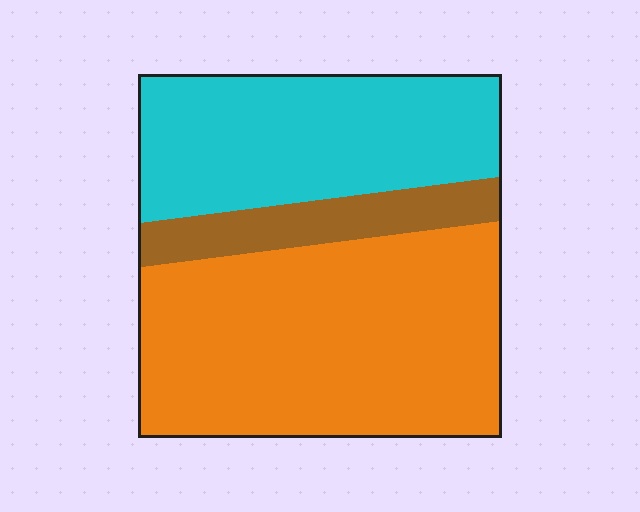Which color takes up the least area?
Brown, at roughly 10%.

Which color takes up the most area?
Orange, at roughly 55%.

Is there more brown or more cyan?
Cyan.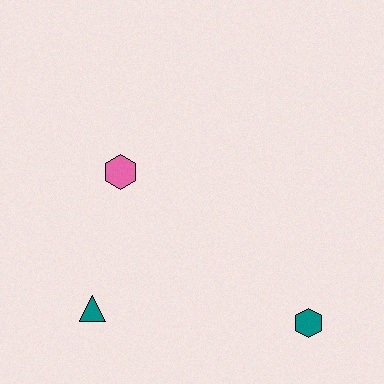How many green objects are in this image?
There are no green objects.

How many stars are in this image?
There are no stars.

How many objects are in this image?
There are 3 objects.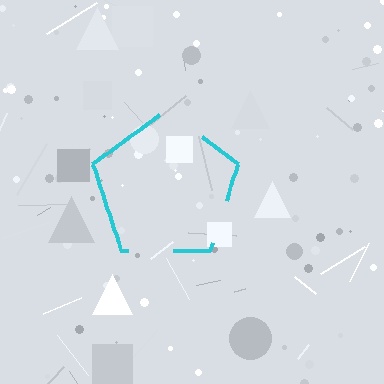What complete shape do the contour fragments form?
The contour fragments form a pentagon.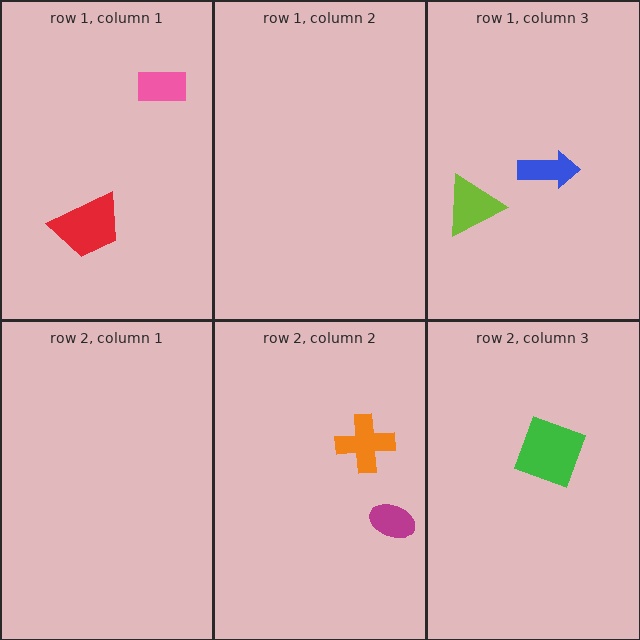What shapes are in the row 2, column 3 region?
The green square.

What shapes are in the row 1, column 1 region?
The pink rectangle, the red trapezoid.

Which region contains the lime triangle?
The row 1, column 3 region.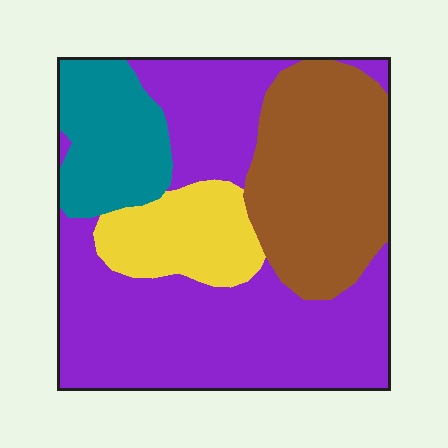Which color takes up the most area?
Purple, at roughly 50%.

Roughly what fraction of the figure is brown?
Brown covers 25% of the figure.